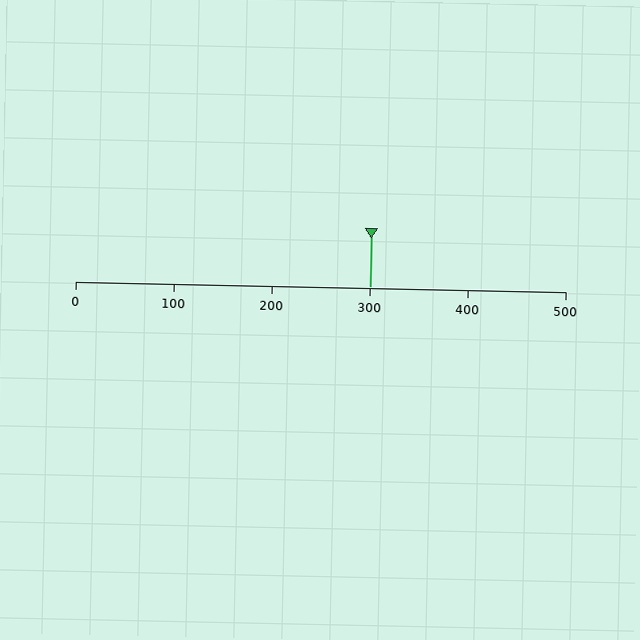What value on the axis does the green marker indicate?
The marker indicates approximately 300.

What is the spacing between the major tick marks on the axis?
The major ticks are spaced 100 apart.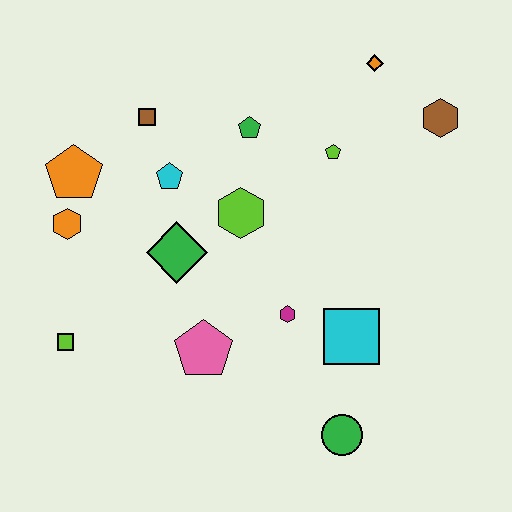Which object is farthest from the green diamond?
The brown hexagon is farthest from the green diamond.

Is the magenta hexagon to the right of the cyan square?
No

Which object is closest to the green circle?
The cyan square is closest to the green circle.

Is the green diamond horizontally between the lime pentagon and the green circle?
No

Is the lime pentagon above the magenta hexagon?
Yes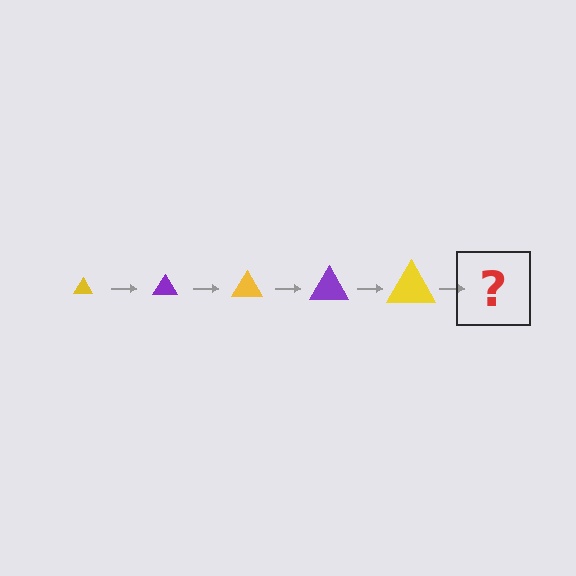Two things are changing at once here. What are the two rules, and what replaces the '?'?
The two rules are that the triangle grows larger each step and the color cycles through yellow and purple. The '?' should be a purple triangle, larger than the previous one.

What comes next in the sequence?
The next element should be a purple triangle, larger than the previous one.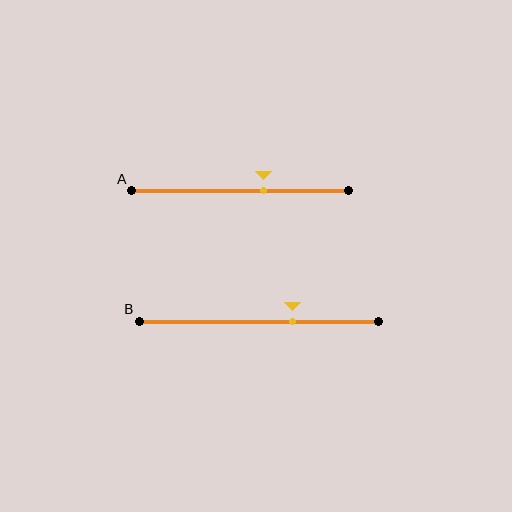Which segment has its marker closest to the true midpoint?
Segment A has its marker closest to the true midpoint.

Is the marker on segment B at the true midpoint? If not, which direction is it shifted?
No, the marker on segment B is shifted to the right by about 14% of the segment length.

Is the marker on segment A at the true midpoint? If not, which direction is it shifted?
No, the marker on segment A is shifted to the right by about 11% of the segment length.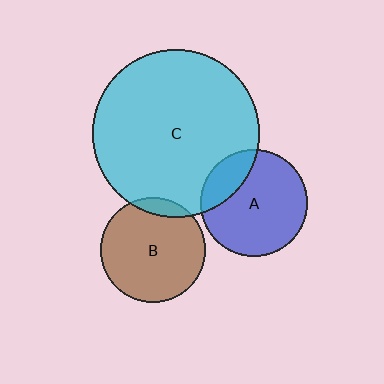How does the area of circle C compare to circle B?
Approximately 2.5 times.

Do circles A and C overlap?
Yes.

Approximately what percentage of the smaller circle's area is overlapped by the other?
Approximately 20%.